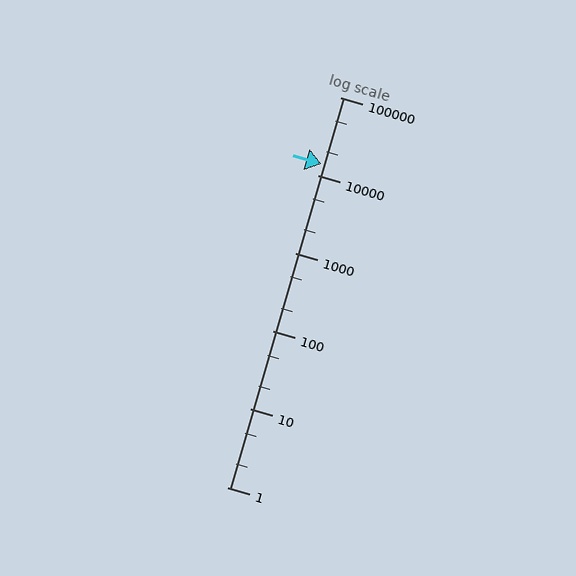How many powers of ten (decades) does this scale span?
The scale spans 5 decades, from 1 to 100000.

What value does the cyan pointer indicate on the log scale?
The pointer indicates approximately 14000.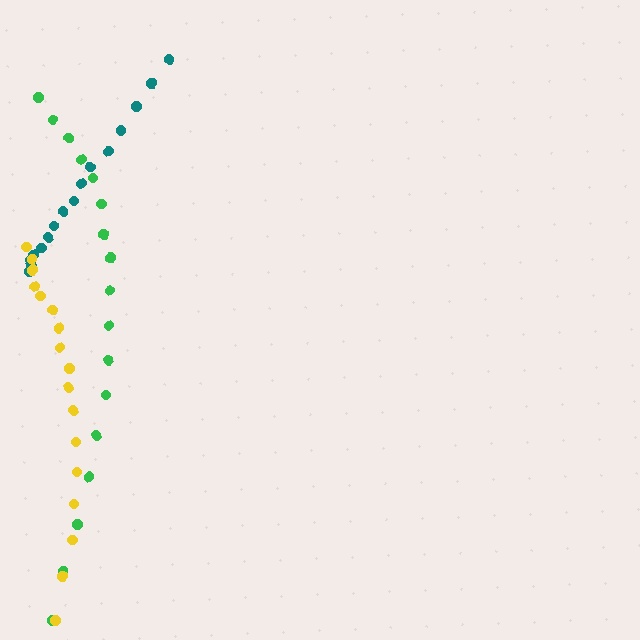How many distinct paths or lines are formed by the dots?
There are 3 distinct paths.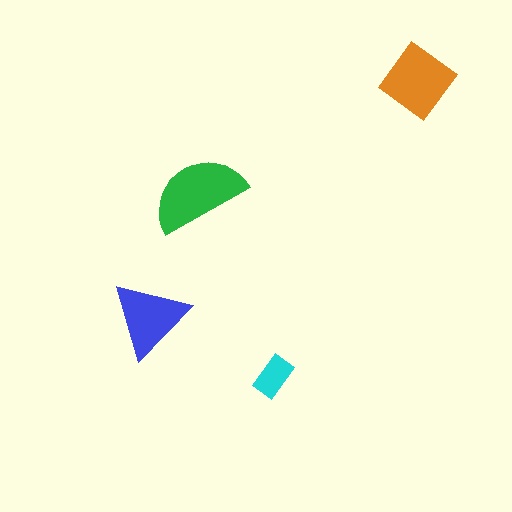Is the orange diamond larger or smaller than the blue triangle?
Larger.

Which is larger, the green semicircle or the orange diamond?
The green semicircle.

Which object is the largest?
The green semicircle.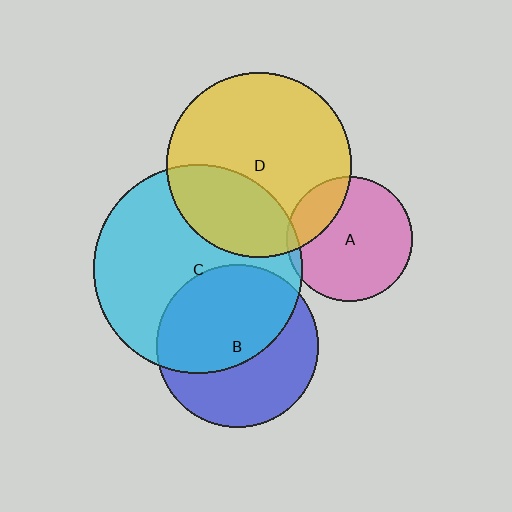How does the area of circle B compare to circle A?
Approximately 1.7 times.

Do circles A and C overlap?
Yes.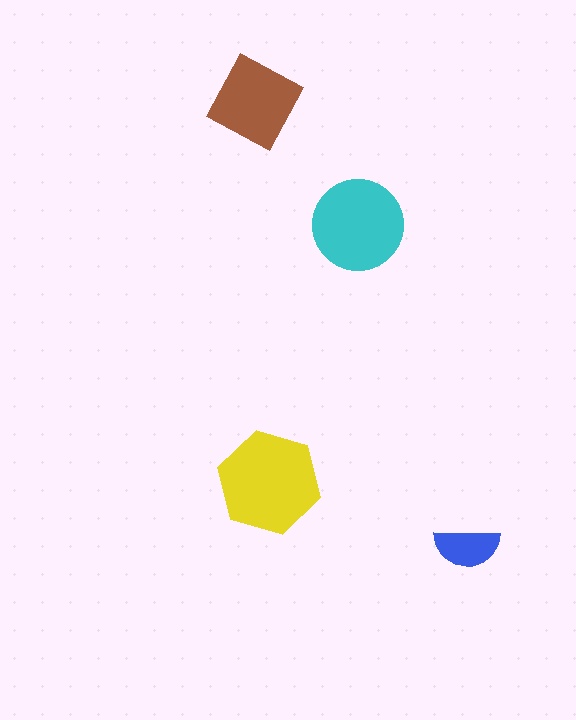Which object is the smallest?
The blue semicircle.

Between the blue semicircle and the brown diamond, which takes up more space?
The brown diamond.